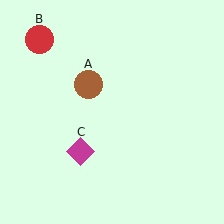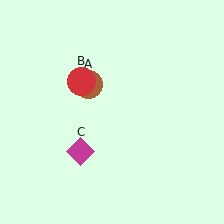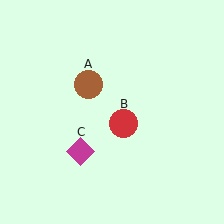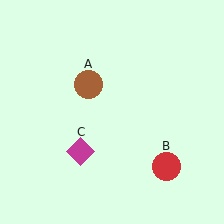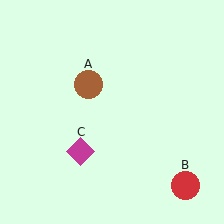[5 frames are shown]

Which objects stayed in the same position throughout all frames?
Brown circle (object A) and magenta diamond (object C) remained stationary.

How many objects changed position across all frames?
1 object changed position: red circle (object B).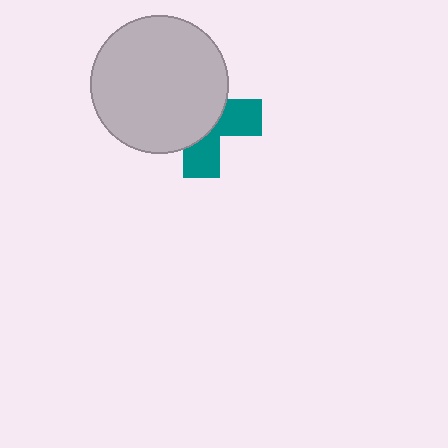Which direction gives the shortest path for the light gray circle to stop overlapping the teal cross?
Moving toward the upper-left gives the shortest separation.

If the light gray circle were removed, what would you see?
You would see the complete teal cross.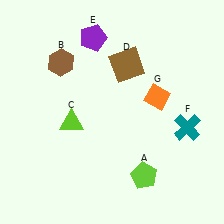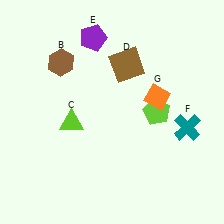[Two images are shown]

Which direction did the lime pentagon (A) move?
The lime pentagon (A) moved up.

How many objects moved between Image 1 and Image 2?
1 object moved between the two images.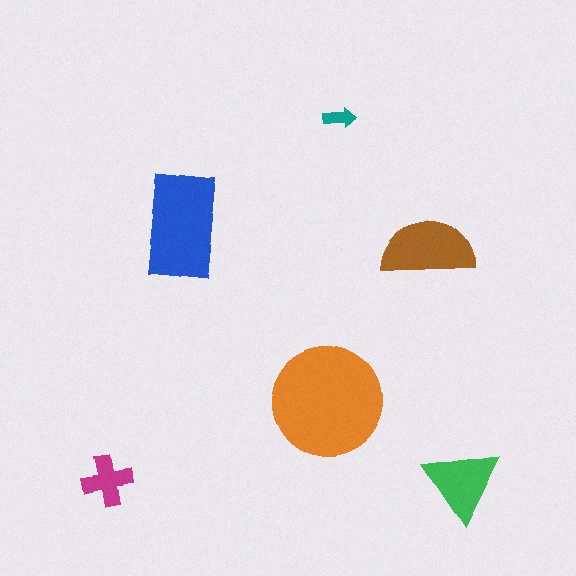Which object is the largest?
The orange circle.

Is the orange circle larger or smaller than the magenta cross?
Larger.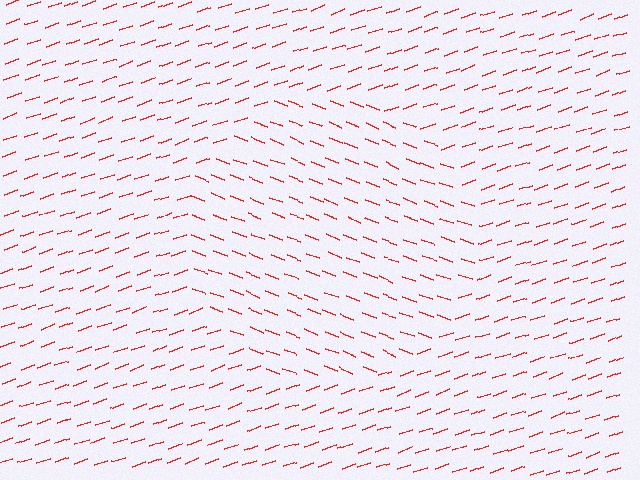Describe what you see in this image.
The image is filled with small red line segments. A circle region in the image has lines oriented differently from the surrounding lines, creating a visible texture boundary.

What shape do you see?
I see a circle.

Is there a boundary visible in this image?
Yes, there is a texture boundary formed by a change in line orientation.